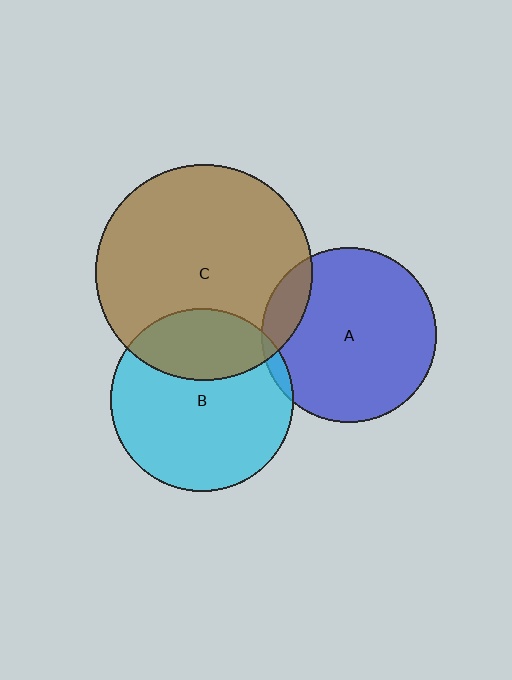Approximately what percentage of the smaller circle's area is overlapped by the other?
Approximately 30%.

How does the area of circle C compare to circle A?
Approximately 1.5 times.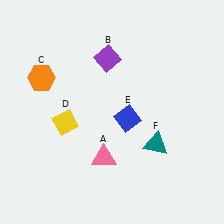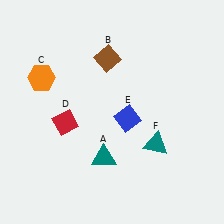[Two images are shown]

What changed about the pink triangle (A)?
In Image 1, A is pink. In Image 2, it changed to teal.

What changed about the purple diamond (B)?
In Image 1, B is purple. In Image 2, it changed to brown.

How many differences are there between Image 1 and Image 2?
There are 3 differences between the two images.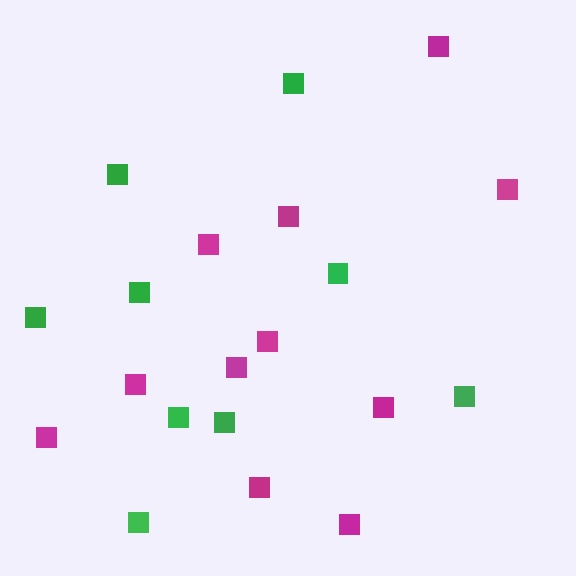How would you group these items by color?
There are 2 groups: one group of magenta squares (11) and one group of green squares (9).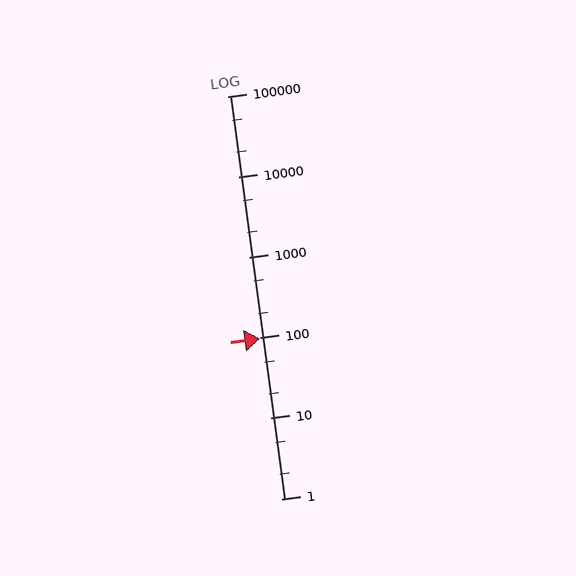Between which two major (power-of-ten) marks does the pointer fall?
The pointer is between 10 and 100.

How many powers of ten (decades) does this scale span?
The scale spans 5 decades, from 1 to 100000.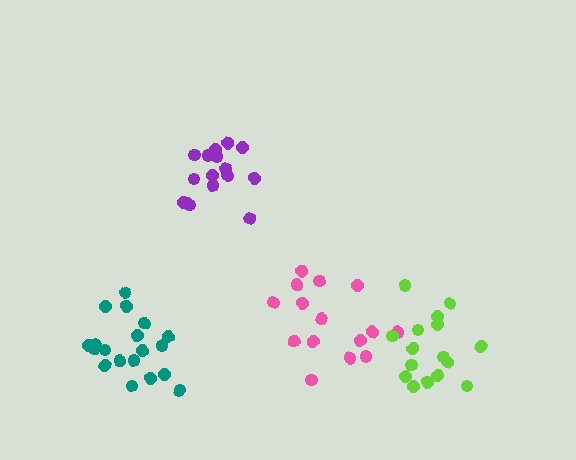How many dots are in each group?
Group 1: 15 dots, Group 2: 16 dots, Group 3: 19 dots, Group 4: 16 dots (66 total).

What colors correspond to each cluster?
The clusters are colored: pink, lime, teal, purple.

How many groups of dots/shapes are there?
There are 4 groups.